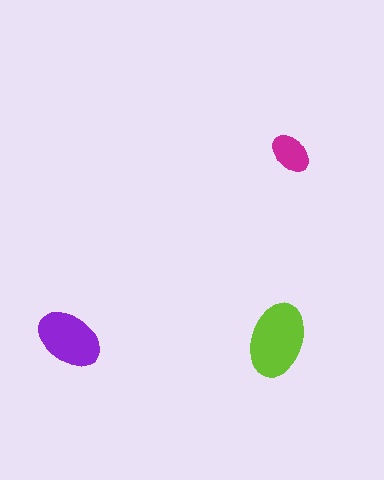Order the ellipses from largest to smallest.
the lime one, the purple one, the magenta one.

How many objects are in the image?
There are 3 objects in the image.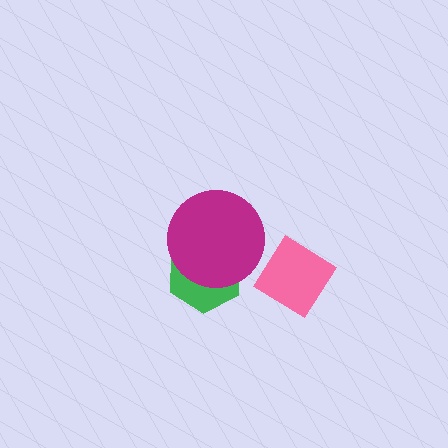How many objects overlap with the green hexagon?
1 object overlaps with the green hexagon.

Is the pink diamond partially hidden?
No, no other shape covers it.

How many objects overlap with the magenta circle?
1 object overlaps with the magenta circle.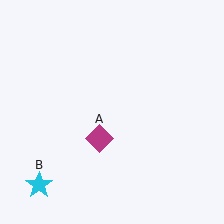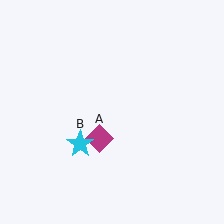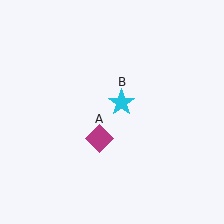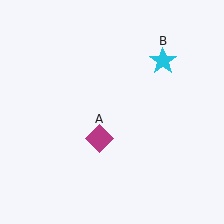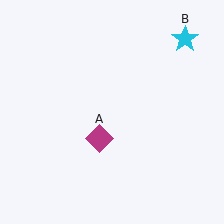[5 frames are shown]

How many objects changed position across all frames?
1 object changed position: cyan star (object B).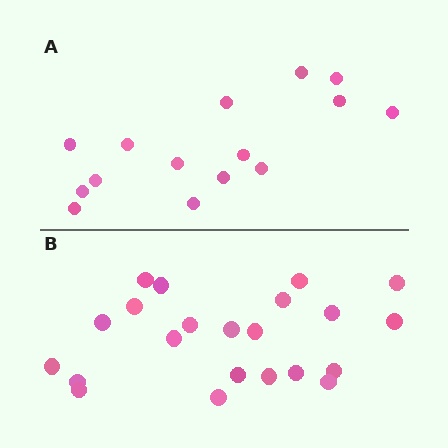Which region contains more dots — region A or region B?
Region B (the bottom region) has more dots.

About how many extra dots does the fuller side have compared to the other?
Region B has roughly 8 or so more dots than region A.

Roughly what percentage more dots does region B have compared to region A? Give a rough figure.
About 45% more.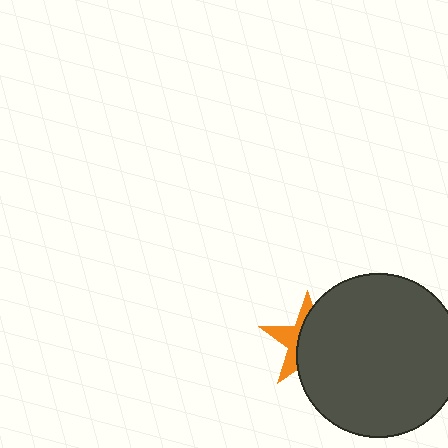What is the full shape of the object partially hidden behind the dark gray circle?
The partially hidden object is an orange star.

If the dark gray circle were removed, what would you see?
You would see the complete orange star.